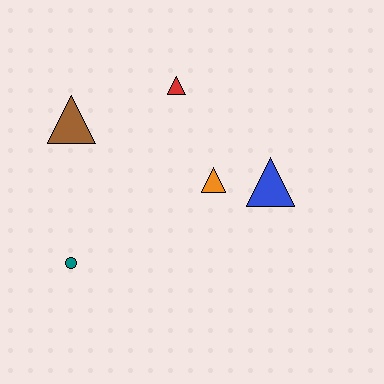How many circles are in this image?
There is 1 circle.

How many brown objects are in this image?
There is 1 brown object.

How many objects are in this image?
There are 5 objects.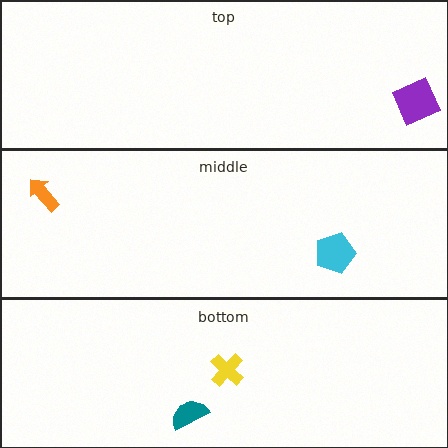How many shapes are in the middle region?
2.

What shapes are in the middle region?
The cyan pentagon, the orange arrow.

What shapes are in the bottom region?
The yellow cross, the teal semicircle.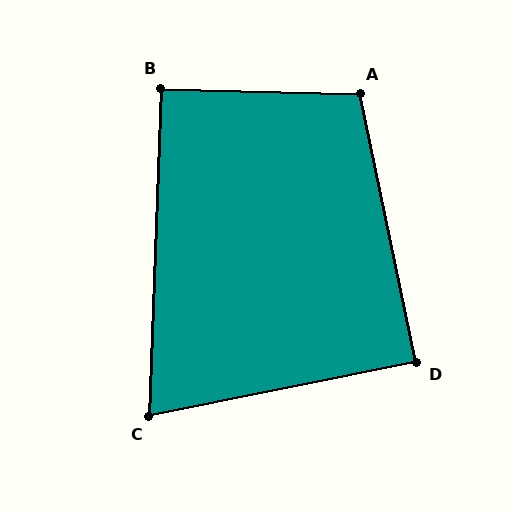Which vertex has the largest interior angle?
A, at approximately 103 degrees.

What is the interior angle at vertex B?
Approximately 90 degrees (approximately right).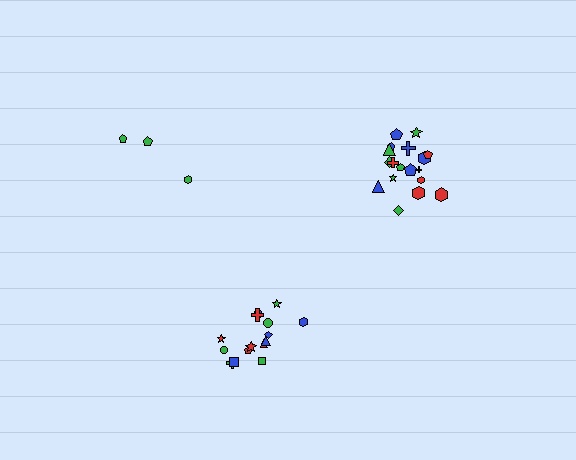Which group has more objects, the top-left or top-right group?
The top-right group.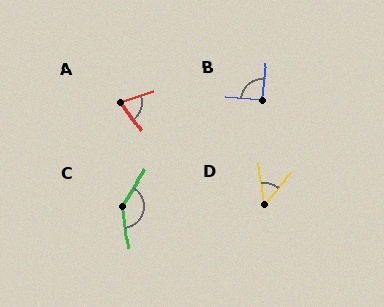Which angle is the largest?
C, at approximately 140 degrees.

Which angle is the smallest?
D, at approximately 50 degrees.